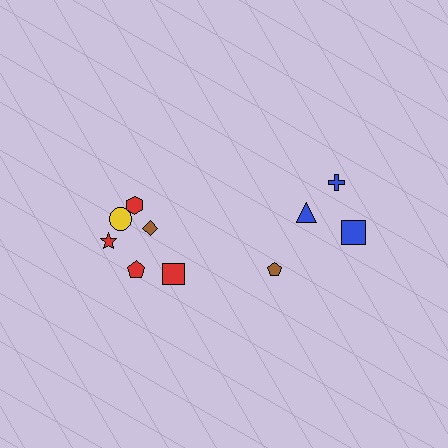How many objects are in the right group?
There are 4 objects.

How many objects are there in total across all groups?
There are 10 objects.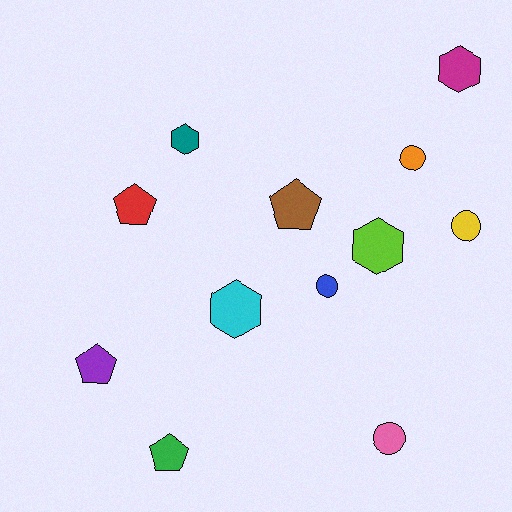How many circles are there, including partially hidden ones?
There are 4 circles.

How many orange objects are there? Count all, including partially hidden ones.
There is 1 orange object.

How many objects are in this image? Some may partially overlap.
There are 12 objects.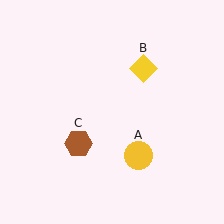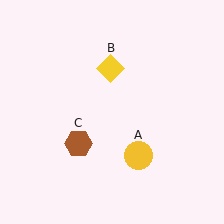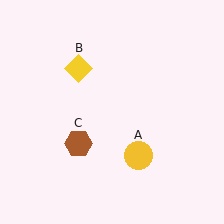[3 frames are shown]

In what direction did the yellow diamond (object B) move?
The yellow diamond (object B) moved left.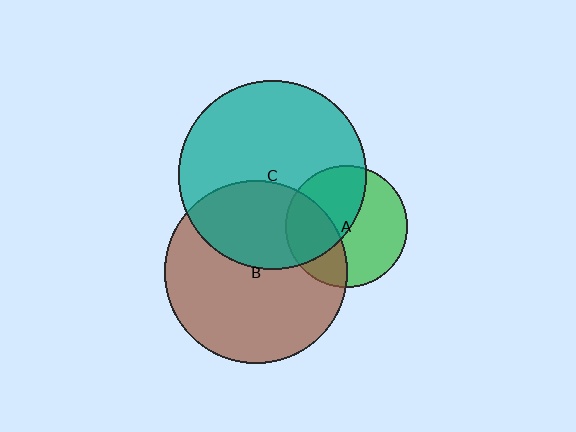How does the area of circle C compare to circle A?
Approximately 2.4 times.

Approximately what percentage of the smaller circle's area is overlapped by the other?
Approximately 35%.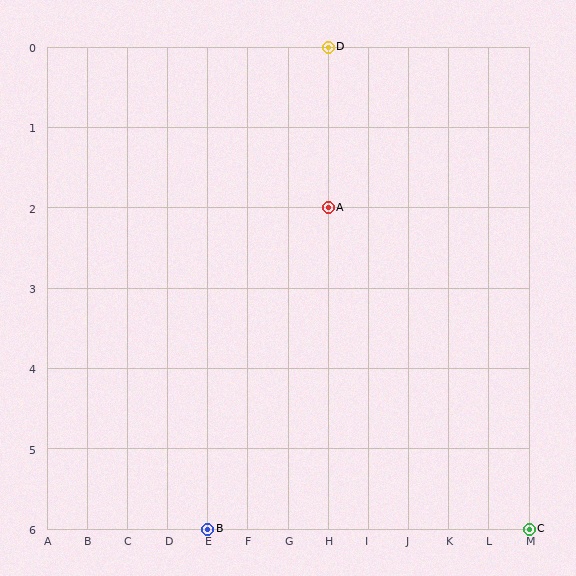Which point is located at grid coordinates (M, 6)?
Point C is at (M, 6).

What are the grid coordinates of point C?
Point C is at grid coordinates (M, 6).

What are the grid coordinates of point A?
Point A is at grid coordinates (H, 2).